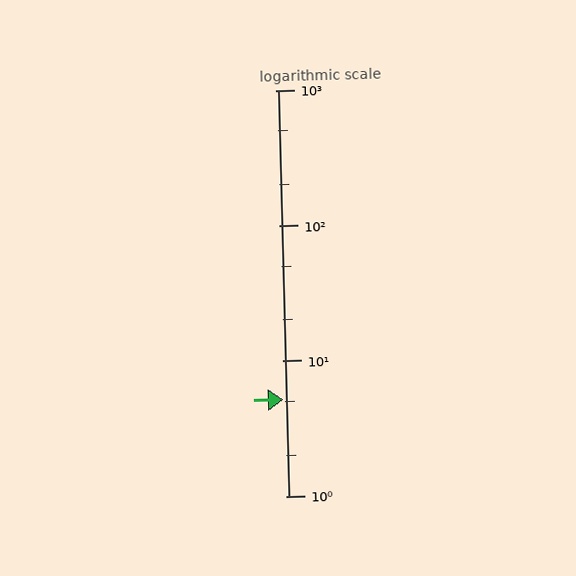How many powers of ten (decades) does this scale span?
The scale spans 3 decades, from 1 to 1000.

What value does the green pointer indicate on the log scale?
The pointer indicates approximately 5.2.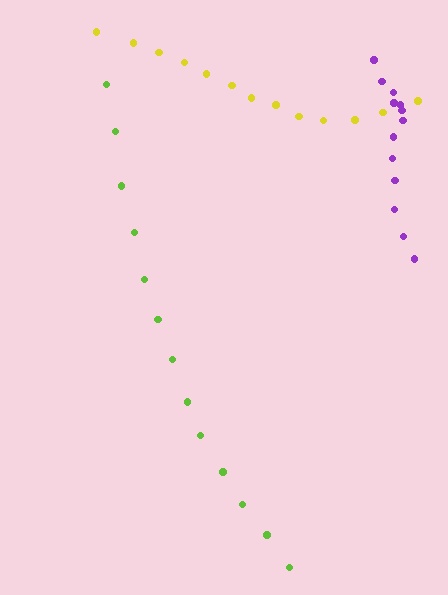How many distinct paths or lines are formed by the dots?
There are 3 distinct paths.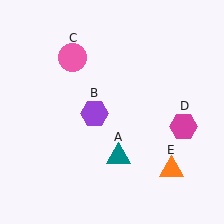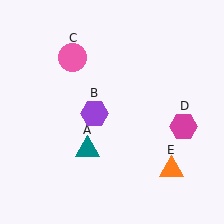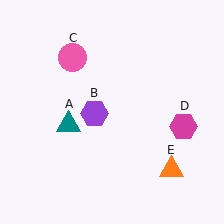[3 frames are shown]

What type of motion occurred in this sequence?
The teal triangle (object A) rotated clockwise around the center of the scene.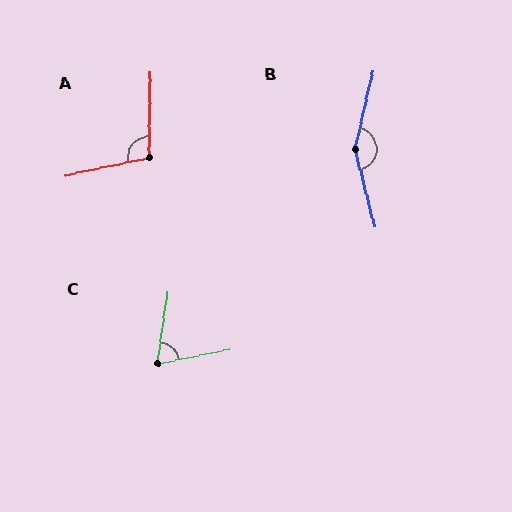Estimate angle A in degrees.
Approximately 103 degrees.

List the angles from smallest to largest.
C (71°), A (103°), B (152°).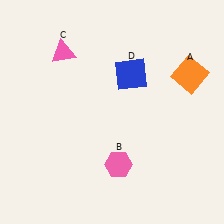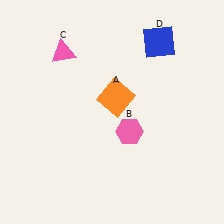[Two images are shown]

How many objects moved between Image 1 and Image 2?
3 objects moved between the two images.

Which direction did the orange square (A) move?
The orange square (A) moved left.